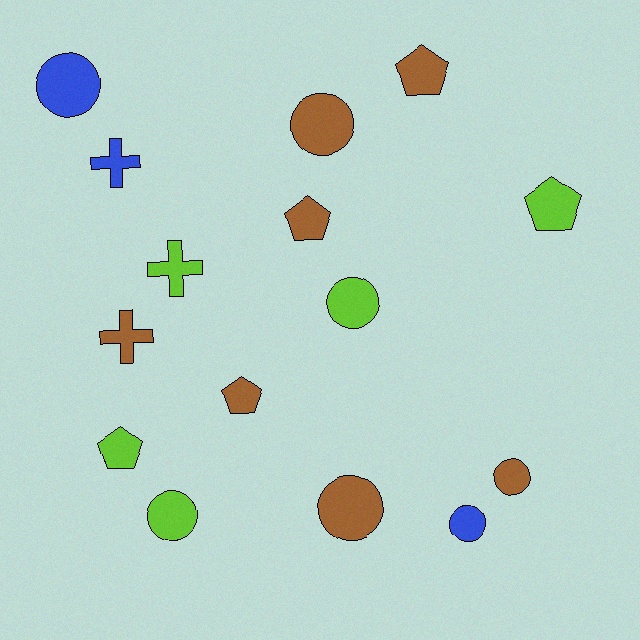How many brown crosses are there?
There is 1 brown cross.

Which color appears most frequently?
Brown, with 7 objects.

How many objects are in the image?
There are 15 objects.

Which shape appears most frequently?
Circle, with 7 objects.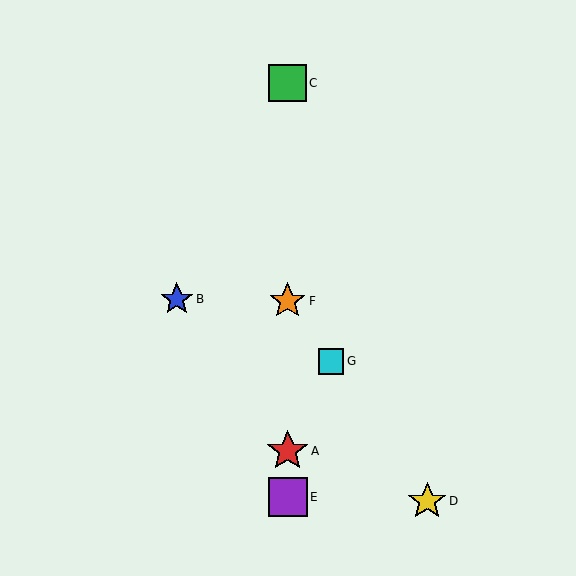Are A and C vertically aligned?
Yes, both are at x≈288.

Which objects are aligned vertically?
Objects A, C, E, F are aligned vertically.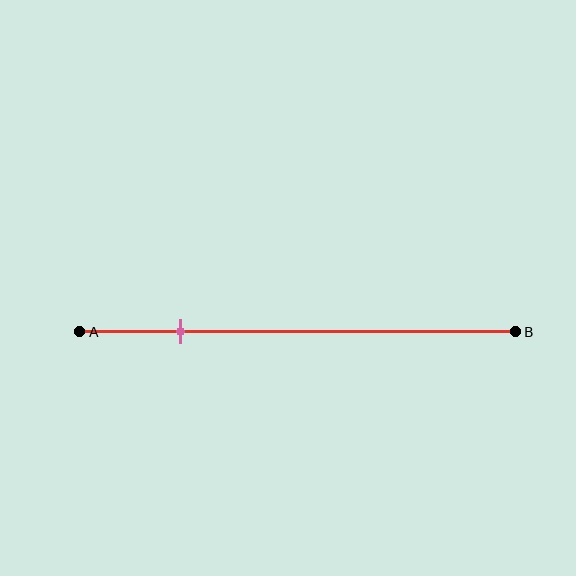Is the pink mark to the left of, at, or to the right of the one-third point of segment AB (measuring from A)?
The pink mark is to the left of the one-third point of segment AB.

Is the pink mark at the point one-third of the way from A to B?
No, the mark is at about 25% from A, not at the 33% one-third point.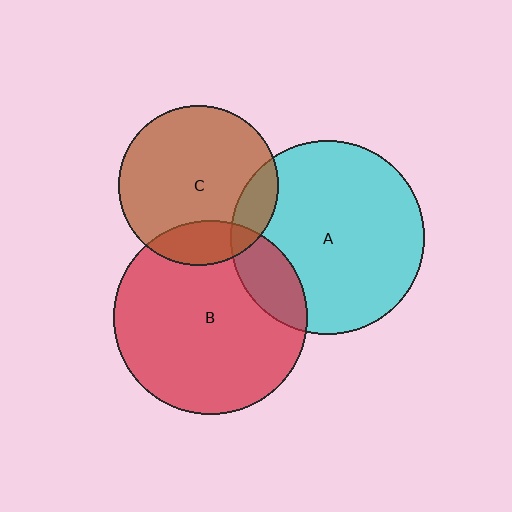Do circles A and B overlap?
Yes.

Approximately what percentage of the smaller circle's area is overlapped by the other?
Approximately 15%.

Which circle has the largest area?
Circle B (red).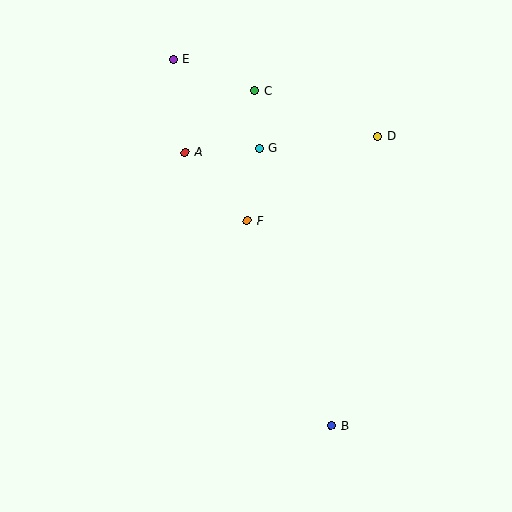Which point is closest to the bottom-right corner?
Point B is closest to the bottom-right corner.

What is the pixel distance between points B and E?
The distance between B and E is 400 pixels.